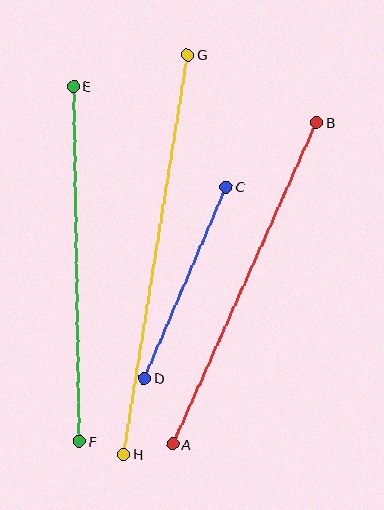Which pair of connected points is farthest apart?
Points G and H are farthest apart.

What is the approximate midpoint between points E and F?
The midpoint is at approximately (76, 264) pixels.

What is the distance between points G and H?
The distance is approximately 404 pixels.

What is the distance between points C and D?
The distance is approximately 208 pixels.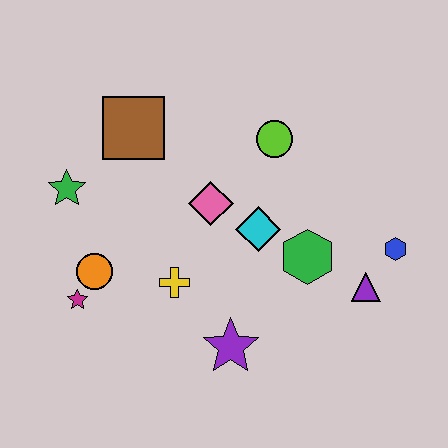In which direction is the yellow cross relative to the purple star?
The yellow cross is above the purple star.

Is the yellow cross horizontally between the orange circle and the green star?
No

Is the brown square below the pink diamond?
No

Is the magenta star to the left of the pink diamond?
Yes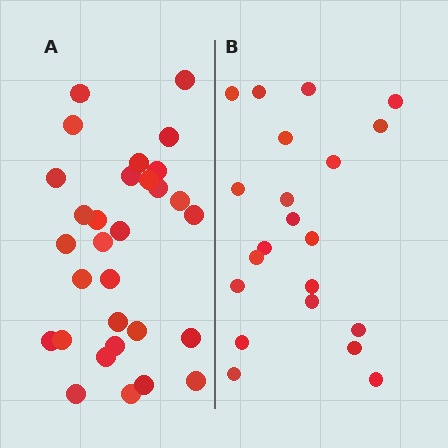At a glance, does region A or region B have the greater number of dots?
Region A (the left region) has more dots.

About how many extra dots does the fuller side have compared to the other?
Region A has roughly 8 or so more dots than region B.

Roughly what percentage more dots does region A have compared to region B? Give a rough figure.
About 45% more.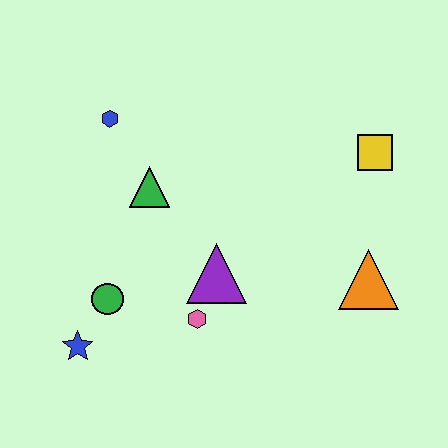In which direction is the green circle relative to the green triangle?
The green circle is below the green triangle.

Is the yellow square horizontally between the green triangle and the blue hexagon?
No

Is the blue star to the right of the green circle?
No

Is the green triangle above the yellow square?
No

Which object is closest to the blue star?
The green circle is closest to the blue star.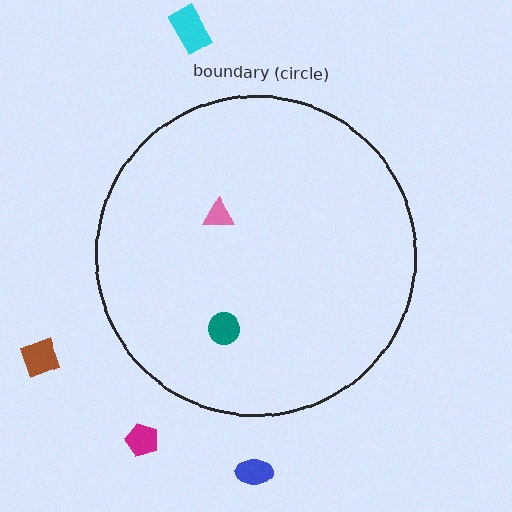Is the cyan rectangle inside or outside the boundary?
Outside.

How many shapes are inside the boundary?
2 inside, 4 outside.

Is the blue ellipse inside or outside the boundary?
Outside.